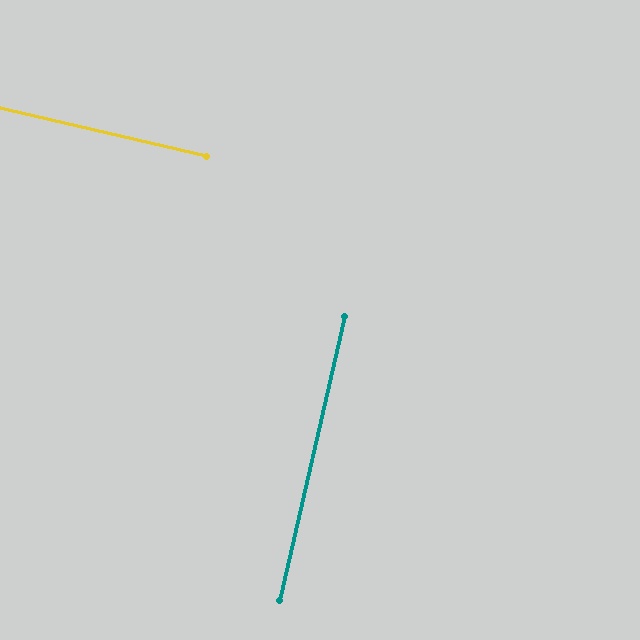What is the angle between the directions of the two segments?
Approximately 90 degrees.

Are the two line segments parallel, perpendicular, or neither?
Perpendicular — they meet at approximately 90°.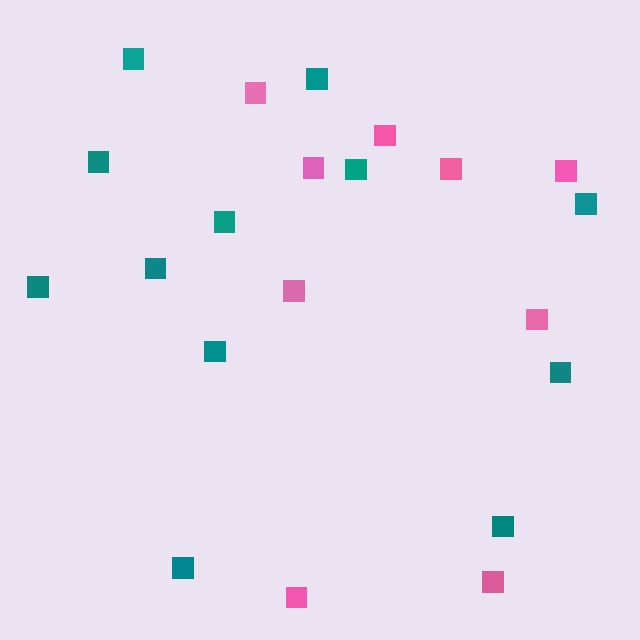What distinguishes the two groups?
There are 2 groups: one group of pink squares (9) and one group of teal squares (12).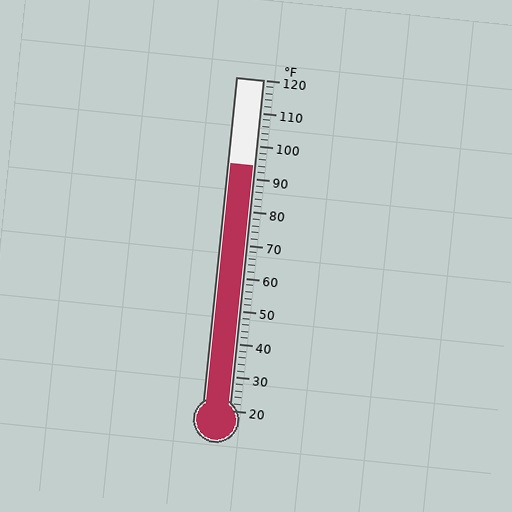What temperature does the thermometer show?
The thermometer shows approximately 94°F.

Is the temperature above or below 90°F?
The temperature is above 90°F.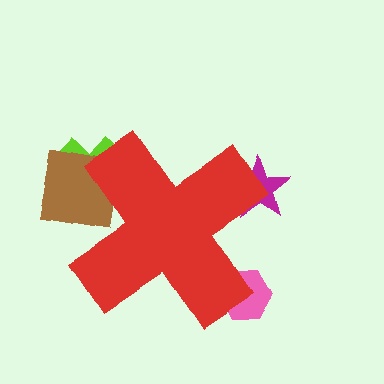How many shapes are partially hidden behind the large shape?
4 shapes are partially hidden.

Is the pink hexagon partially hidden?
Yes, the pink hexagon is partially hidden behind the red cross.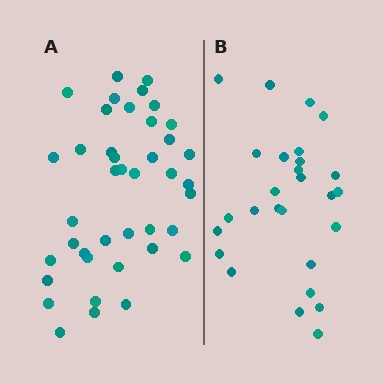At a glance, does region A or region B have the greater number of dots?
Region A (the left region) has more dots.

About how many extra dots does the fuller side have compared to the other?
Region A has approximately 15 more dots than region B.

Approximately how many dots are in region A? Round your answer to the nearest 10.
About 40 dots. (The exact count is 41, which rounds to 40.)